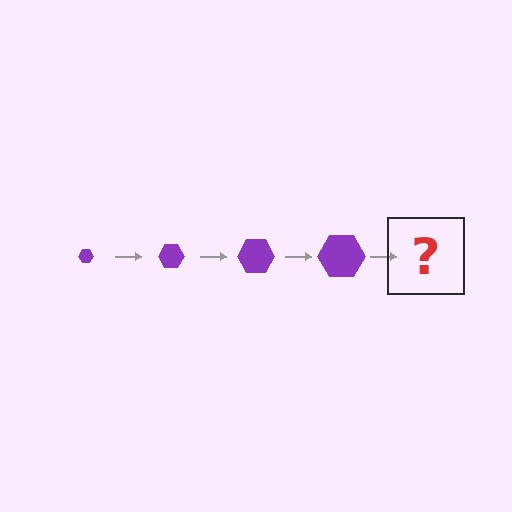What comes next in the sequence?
The next element should be a purple hexagon, larger than the previous one.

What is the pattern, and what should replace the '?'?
The pattern is that the hexagon gets progressively larger each step. The '?' should be a purple hexagon, larger than the previous one.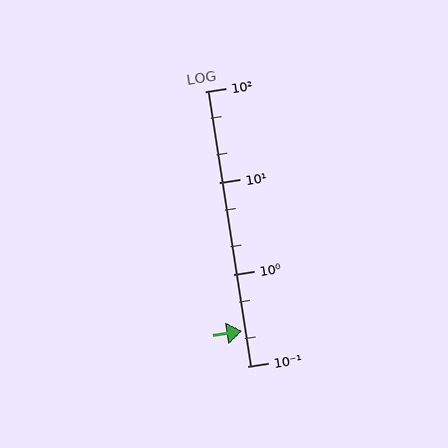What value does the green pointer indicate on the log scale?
The pointer indicates approximately 0.24.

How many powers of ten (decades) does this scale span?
The scale spans 3 decades, from 0.1 to 100.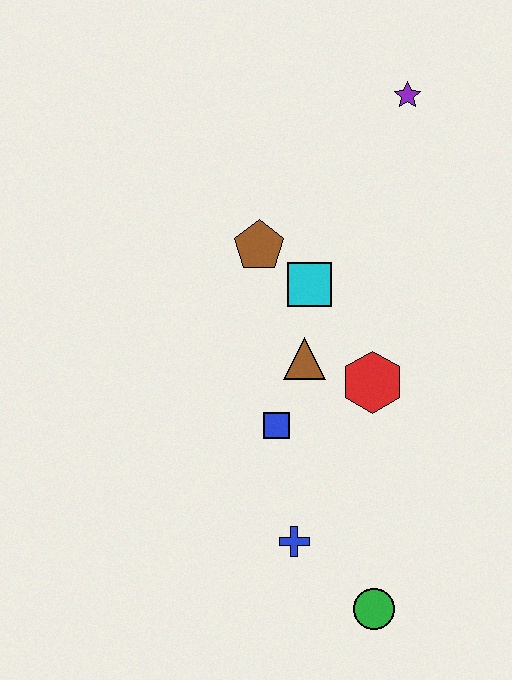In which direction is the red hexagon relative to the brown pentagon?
The red hexagon is below the brown pentagon.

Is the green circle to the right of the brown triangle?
Yes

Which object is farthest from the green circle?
The purple star is farthest from the green circle.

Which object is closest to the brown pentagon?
The cyan square is closest to the brown pentagon.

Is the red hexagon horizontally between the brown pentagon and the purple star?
Yes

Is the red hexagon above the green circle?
Yes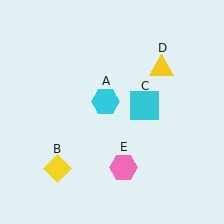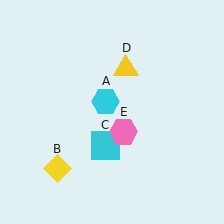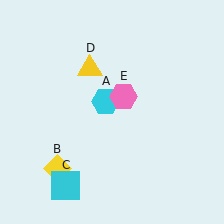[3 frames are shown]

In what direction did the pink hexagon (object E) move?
The pink hexagon (object E) moved up.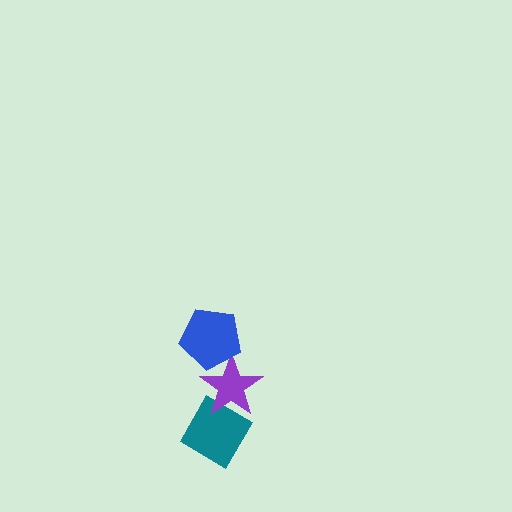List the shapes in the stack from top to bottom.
From top to bottom: the blue pentagon, the purple star, the teal diamond.